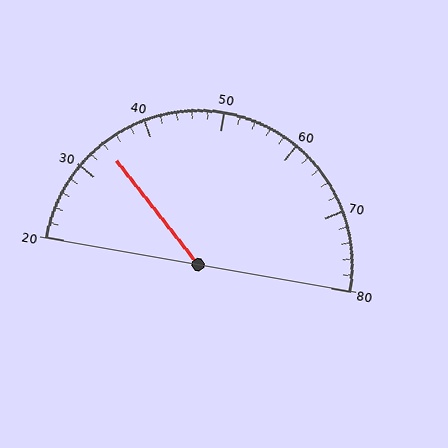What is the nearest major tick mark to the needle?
The nearest major tick mark is 30.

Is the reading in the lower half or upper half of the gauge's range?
The reading is in the lower half of the range (20 to 80).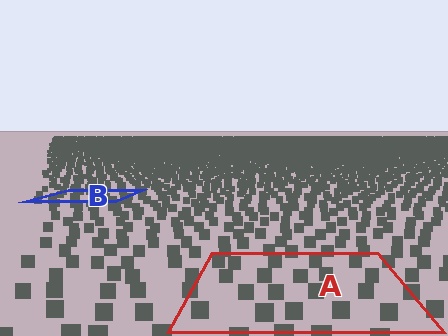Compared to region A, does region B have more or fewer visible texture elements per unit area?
Region B has more texture elements per unit area — they are packed more densely because it is farther away.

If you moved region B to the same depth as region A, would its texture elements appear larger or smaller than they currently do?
They would appear larger. At a closer depth, the same texture elements are projected at a bigger on-screen size.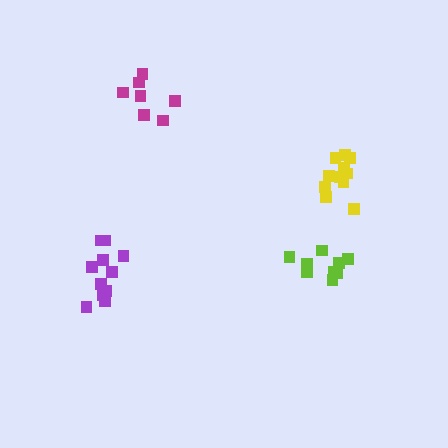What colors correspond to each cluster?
The clusters are colored: magenta, yellow, purple, lime.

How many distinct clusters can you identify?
There are 4 distinct clusters.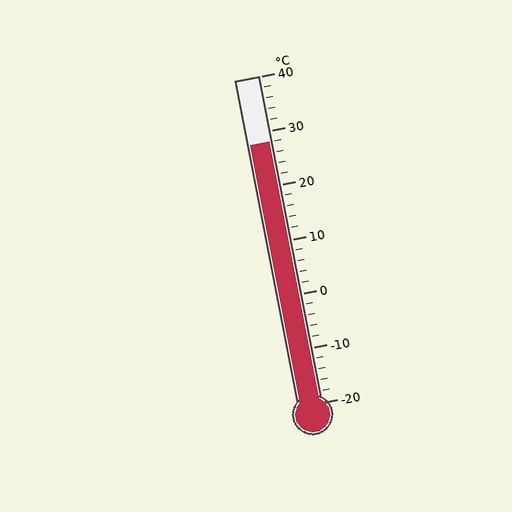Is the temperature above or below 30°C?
The temperature is below 30°C.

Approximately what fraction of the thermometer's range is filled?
The thermometer is filled to approximately 80% of its range.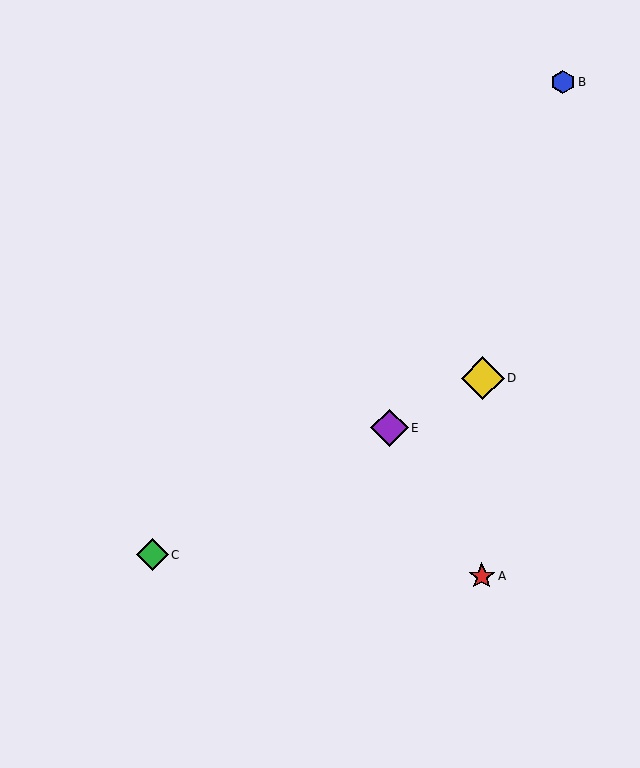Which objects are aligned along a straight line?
Objects C, D, E are aligned along a straight line.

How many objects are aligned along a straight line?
3 objects (C, D, E) are aligned along a straight line.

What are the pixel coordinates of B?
Object B is at (563, 82).